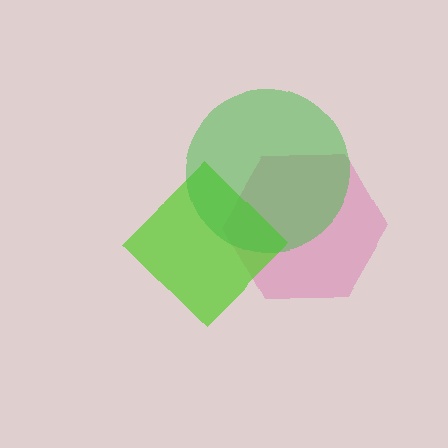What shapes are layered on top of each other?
The layered shapes are: a pink hexagon, a lime diamond, a green circle.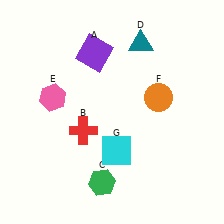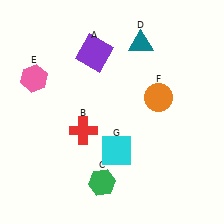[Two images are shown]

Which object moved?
The pink hexagon (E) moved up.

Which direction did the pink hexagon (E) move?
The pink hexagon (E) moved up.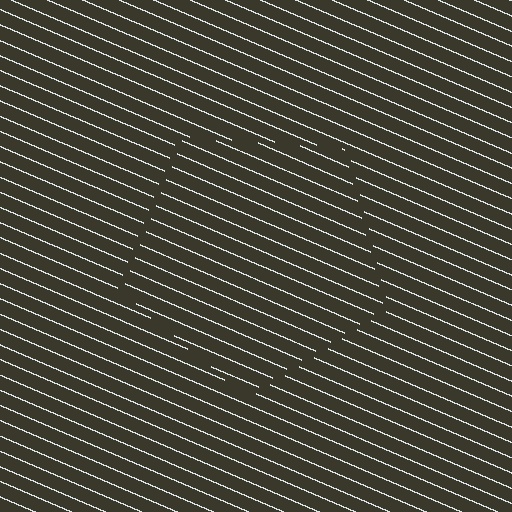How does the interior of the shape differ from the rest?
The interior of the shape contains the same grating, shifted by half a period — the contour is defined by the phase discontinuity where line-ends from the inner and outer gratings abut.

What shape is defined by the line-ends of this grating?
An illusory pentagon. The interior of the shape contains the same grating, shifted by half a period — the contour is defined by the phase discontinuity where line-ends from the inner and outer gratings abut.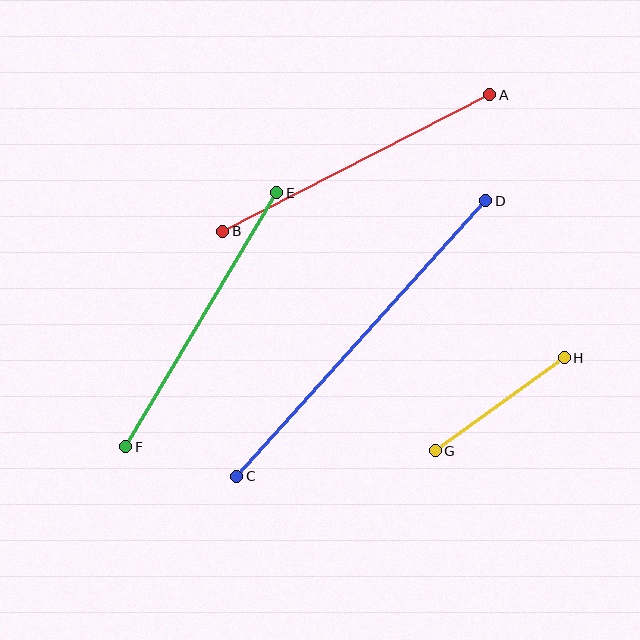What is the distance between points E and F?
The distance is approximately 295 pixels.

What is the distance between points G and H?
The distance is approximately 159 pixels.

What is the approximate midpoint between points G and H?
The midpoint is at approximately (500, 404) pixels.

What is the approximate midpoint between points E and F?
The midpoint is at approximately (201, 320) pixels.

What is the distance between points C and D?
The distance is approximately 371 pixels.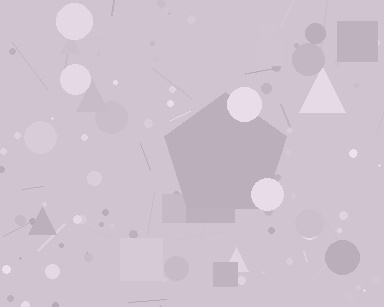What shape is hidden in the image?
A pentagon is hidden in the image.